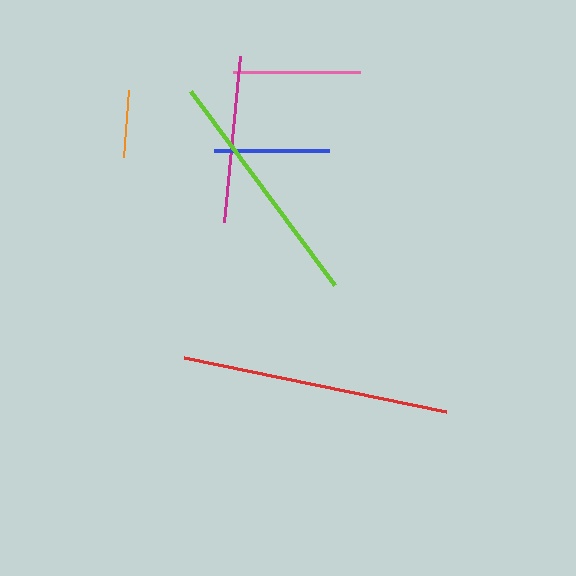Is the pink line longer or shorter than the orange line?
The pink line is longer than the orange line.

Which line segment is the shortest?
The orange line is the shortest at approximately 67 pixels.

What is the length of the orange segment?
The orange segment is approximately 67 pixels long.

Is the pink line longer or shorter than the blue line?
The pink line is longer than the blue line.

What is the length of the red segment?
The red segment is approximately 267 pixels long.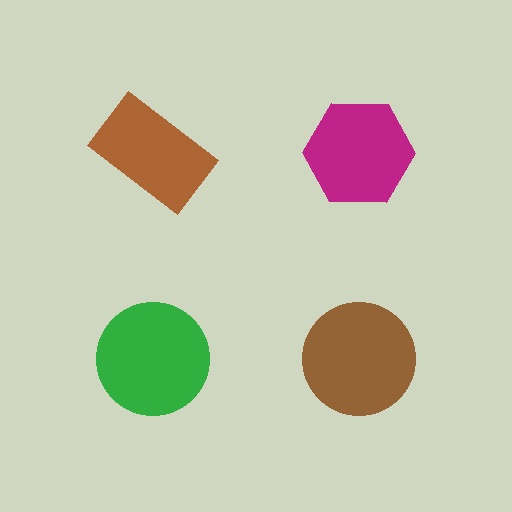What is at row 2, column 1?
A green circle.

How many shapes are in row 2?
2 shapes.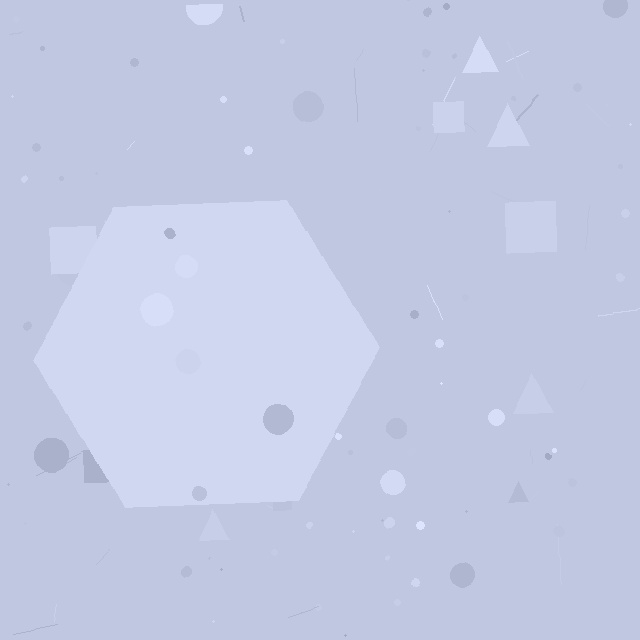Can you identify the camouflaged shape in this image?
The camouflaged shape is a hexagon.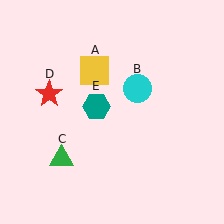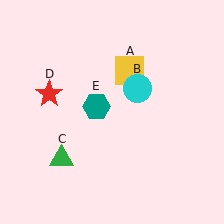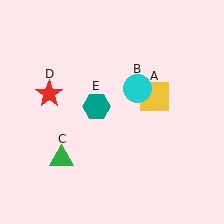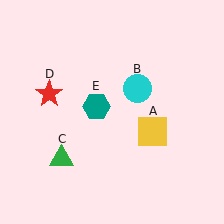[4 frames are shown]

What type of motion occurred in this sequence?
The yellow square (object A) rotated clockwise around the center of the scene.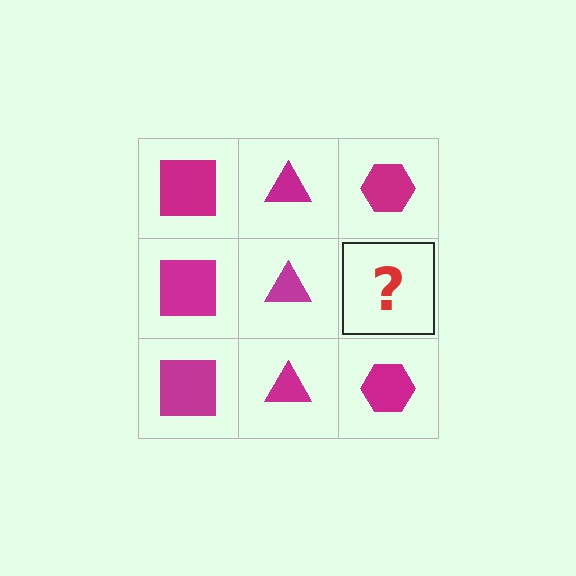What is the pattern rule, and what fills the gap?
The rule is that each column has a consistent shape. The gap should be filled with a magenta hexagon.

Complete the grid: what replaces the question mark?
The question mark should be replaced with a magenta hexagon.